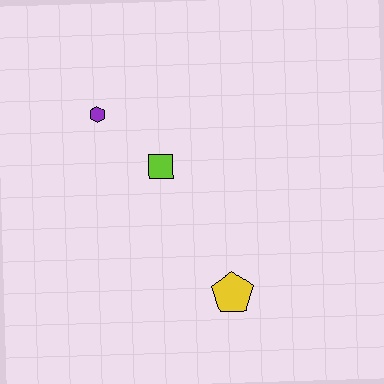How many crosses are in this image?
There are no crosses.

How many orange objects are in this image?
There are no orange objects.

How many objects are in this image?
There are 3 objects.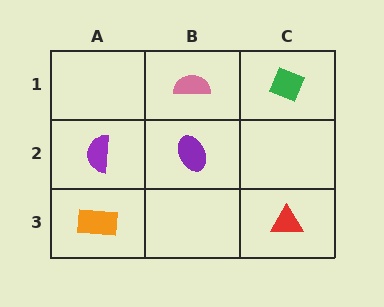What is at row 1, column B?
A pink semicircle.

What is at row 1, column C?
A green diamond.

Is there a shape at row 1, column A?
No, that cell is empty.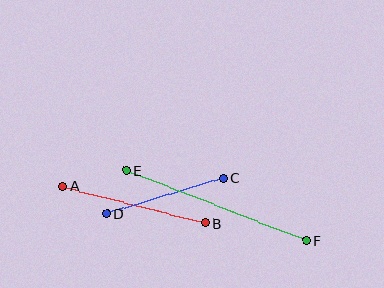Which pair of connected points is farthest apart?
Points E and F are farthest apart.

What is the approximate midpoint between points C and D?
The midpoint is at approximately (165, 196) pixels.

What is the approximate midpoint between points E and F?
The midpoint is at approximately (217, 206) pixels.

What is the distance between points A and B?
The distance is approximately 148 pixels.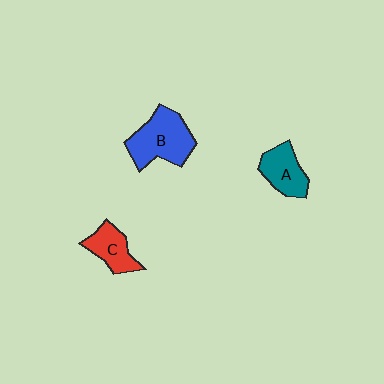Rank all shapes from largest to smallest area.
From largest to smallest: B (blue), A (teal), C (red).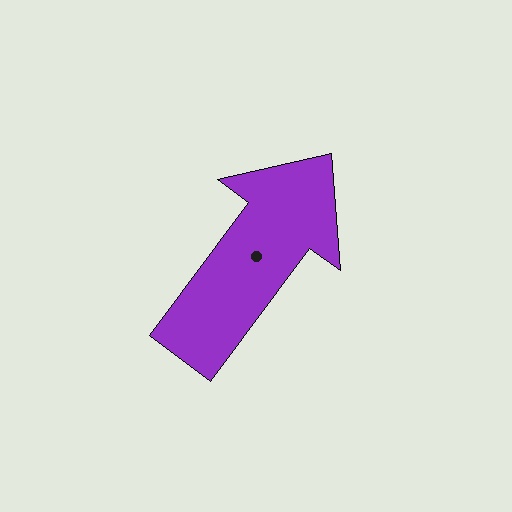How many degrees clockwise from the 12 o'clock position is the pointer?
Approximately 37 degrees.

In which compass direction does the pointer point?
Northeast.